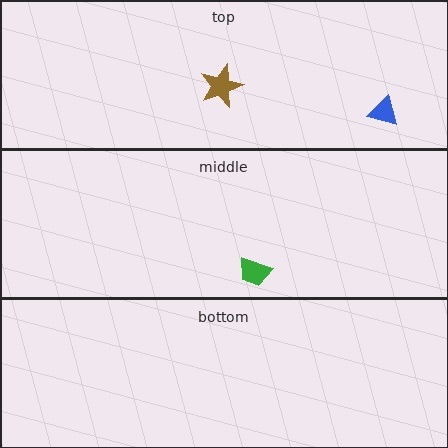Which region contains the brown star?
The top region.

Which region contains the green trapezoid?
The middle region.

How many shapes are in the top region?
2.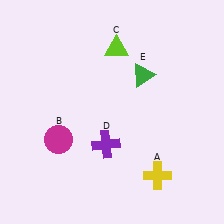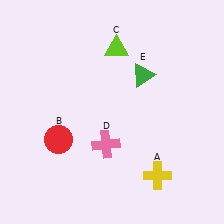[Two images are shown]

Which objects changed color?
B changed from magenta to red. D changed from purple to pink.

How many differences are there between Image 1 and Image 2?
There are 2 differences between the two images.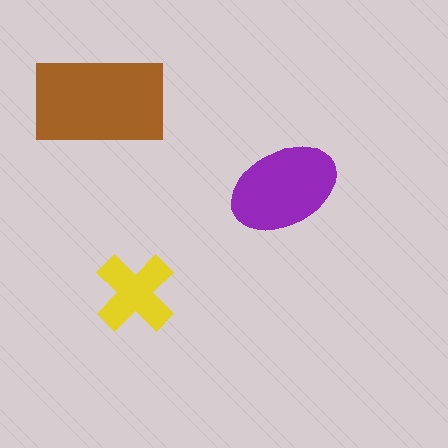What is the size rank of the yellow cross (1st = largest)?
3rd.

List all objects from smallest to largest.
The yellow cross, the purple ellipse, the brown rectangle.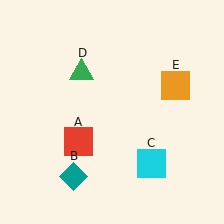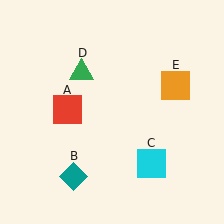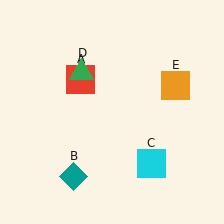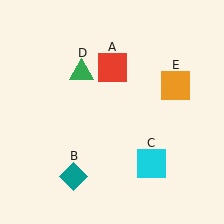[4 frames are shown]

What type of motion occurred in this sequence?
The red square (object A) rotated clockwise around the center of the scene.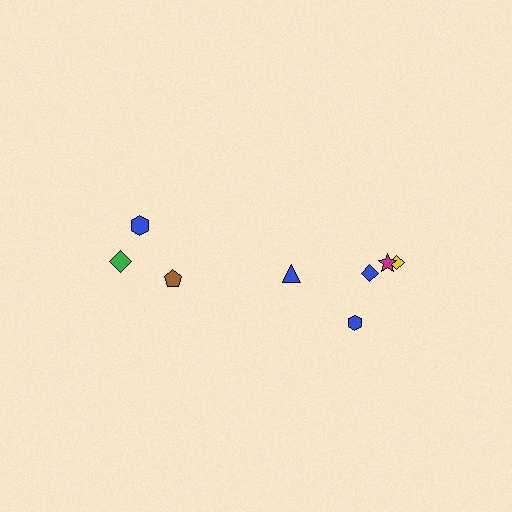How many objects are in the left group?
There are 3 objects.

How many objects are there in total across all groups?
There are 8 objects.